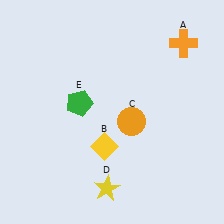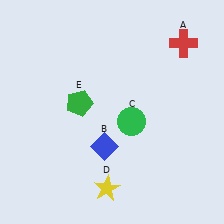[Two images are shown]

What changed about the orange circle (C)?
In Image 1, C is orange. In Image 2, it changed to green.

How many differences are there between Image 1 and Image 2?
There are 3 differences between the two images.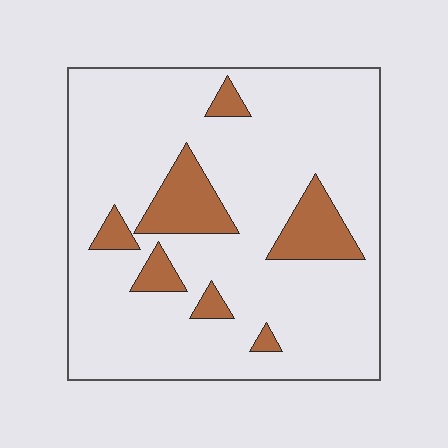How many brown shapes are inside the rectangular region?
7.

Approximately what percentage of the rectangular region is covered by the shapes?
Approximately 15%.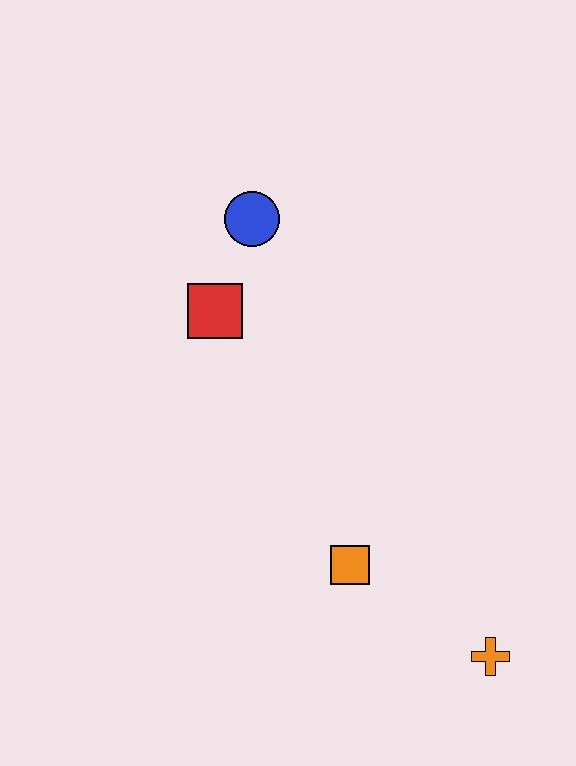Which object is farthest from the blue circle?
The orange cross is farthest from the blue circle.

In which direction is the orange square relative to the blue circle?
The orange square is below the blue circle.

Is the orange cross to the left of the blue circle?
No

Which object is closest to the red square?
The blue circle is closest to the red square.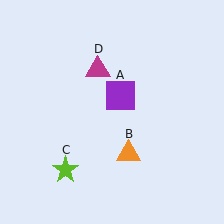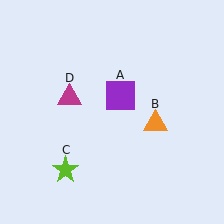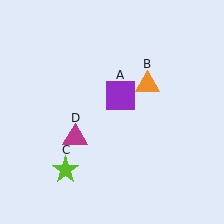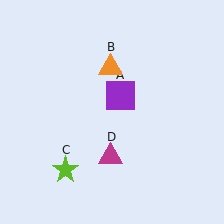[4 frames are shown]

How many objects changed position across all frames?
2 objects changed position: orange triangle (object B), magenta triangle (object D).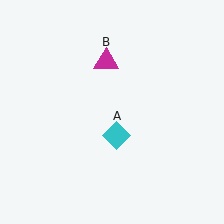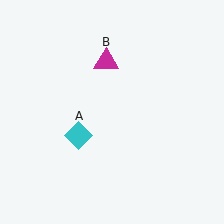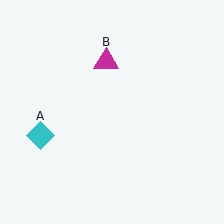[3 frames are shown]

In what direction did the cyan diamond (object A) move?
The cyan diamond (object A) moved left.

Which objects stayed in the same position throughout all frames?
Magenta triangle (object B) remained stationary.